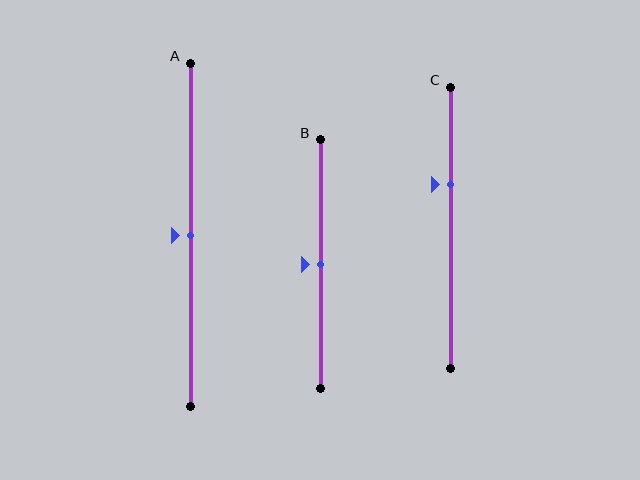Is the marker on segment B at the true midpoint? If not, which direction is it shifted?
Yes, the marker on segment B is at the true midpoint.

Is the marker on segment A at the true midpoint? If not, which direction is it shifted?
Yes, the marker on segment A is at the true midpoint.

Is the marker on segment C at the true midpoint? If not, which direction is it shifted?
No, the marker on segment C is shifted upward by about 16% of the segment length.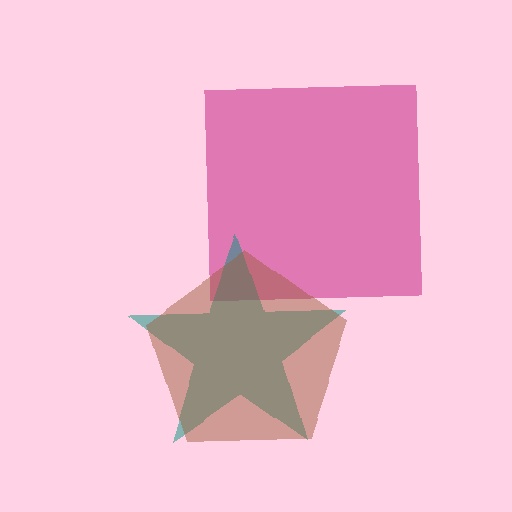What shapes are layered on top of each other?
The layered shapes are: a magenta square, a teal star, a brown pentagon.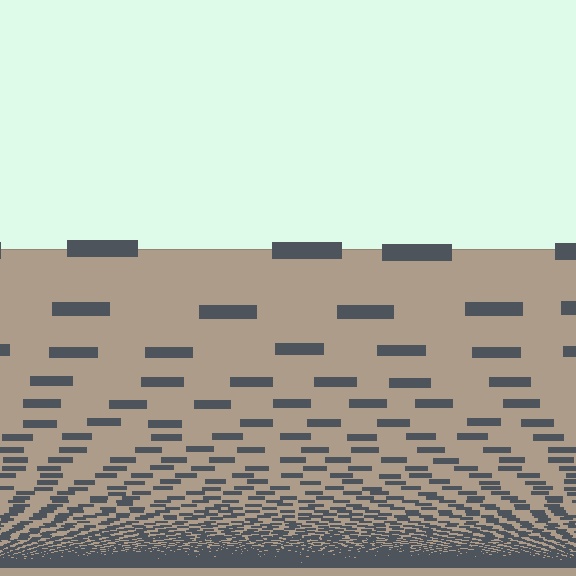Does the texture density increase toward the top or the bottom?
Density increases toward the bottom.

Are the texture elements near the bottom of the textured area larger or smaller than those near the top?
Smaller. The gradient is inverted — elements near the bottom are smaller and denser.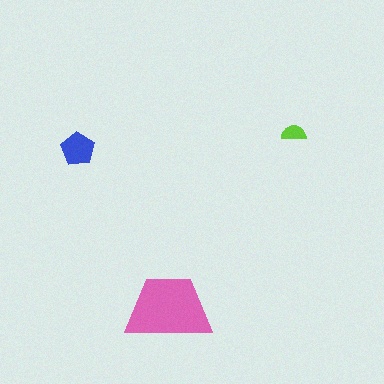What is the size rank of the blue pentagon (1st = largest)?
2nd.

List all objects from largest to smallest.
The pink trapezoid, the blue pentagon, the lime semicircle.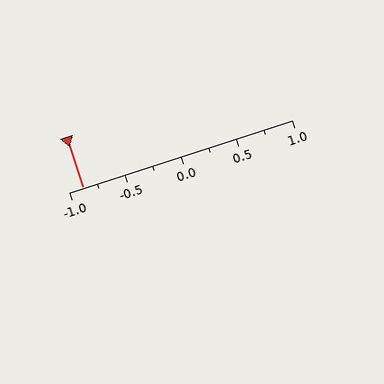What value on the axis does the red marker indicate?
The marker indicates approximately -0.88.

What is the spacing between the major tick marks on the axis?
The major ticks are spaced 0.5 apart.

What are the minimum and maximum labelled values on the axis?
The axis runs from -1.0 to 1.0.